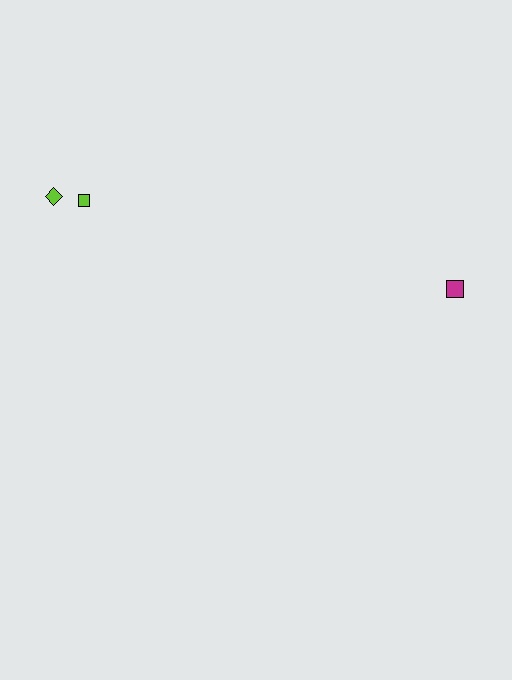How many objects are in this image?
There are 3 objects.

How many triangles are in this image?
There are no triangles.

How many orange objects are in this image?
There are no orange objects.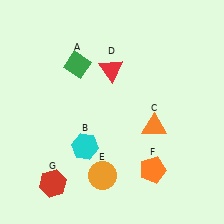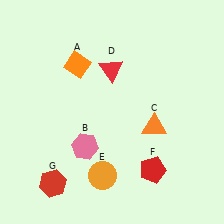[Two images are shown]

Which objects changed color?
A changed from green to orange. B changed from cyan to pink. F changed from orange to red.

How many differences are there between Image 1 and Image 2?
There are 3 differences between the two images.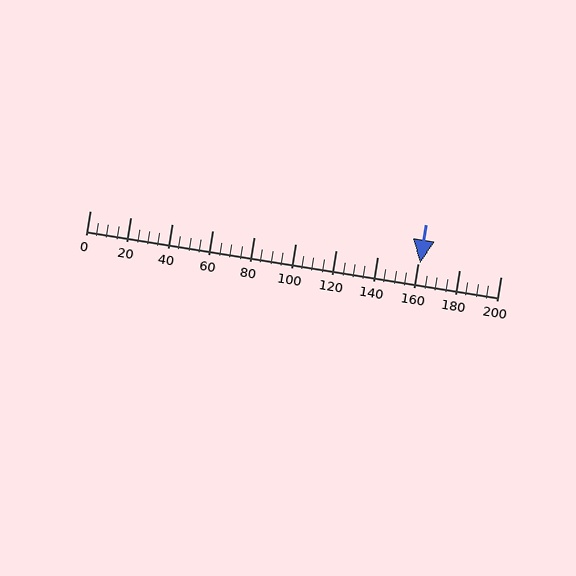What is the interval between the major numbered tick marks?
The major tick marks are spaced 20 units apart.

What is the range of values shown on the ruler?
The ruler shows values from 0 to 200.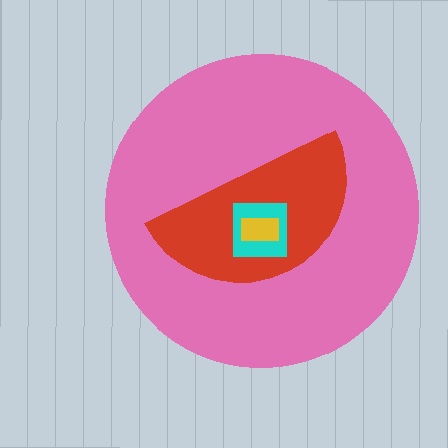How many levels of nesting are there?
4.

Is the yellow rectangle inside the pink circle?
Yes.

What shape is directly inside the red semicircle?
The cyan square.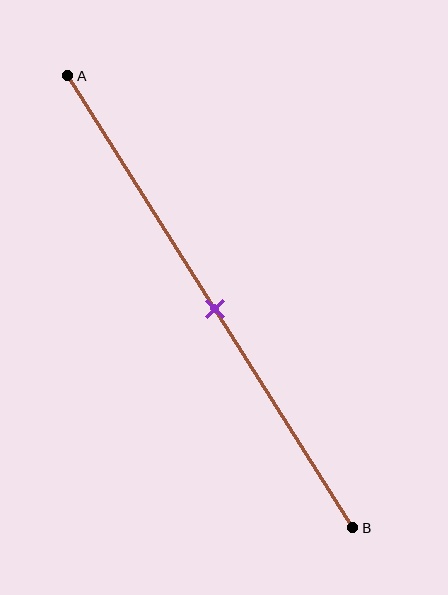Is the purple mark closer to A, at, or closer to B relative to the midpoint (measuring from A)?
The purple mark is approximately at the midpoint of segment AB.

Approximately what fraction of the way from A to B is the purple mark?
The purple mark is approximately 50% of the way from A to B.